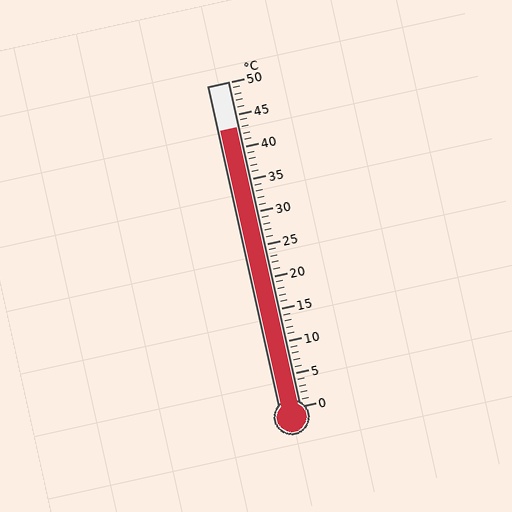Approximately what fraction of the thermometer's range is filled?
The thermometer is filled to approximately 85% of its range.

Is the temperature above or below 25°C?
The temperature is above 25°C.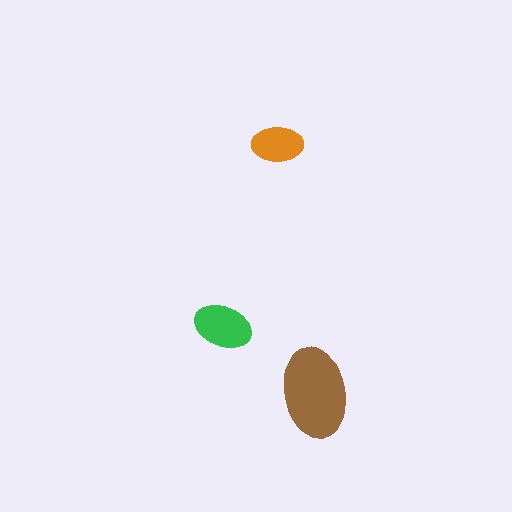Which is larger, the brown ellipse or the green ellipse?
The brown one.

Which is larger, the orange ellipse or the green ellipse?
The green one.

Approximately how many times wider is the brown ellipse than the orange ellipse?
About 2 times wider.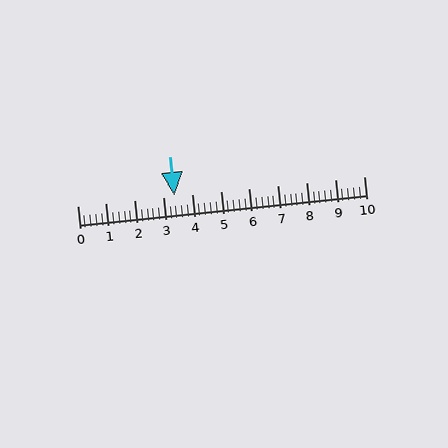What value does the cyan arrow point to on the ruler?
The cyan arrow points to approximately 3.4.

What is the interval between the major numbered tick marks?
The major tick marks are spaced 1 units apart.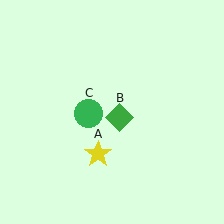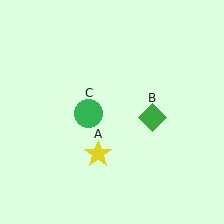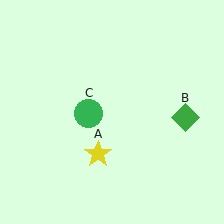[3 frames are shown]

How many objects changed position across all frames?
1 object changed position: green diamond (object B).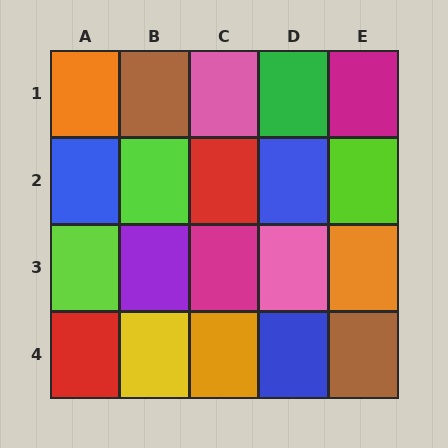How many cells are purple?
1 cell is purple.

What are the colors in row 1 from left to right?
Orange, brown, pink, green, magenta.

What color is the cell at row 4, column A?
Red.